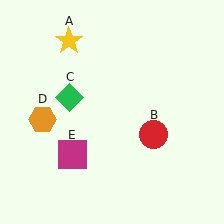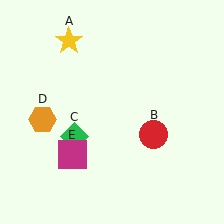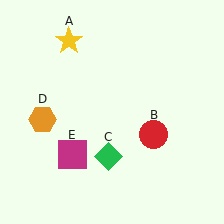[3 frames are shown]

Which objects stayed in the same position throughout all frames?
Yellow star (object A) and red circle (object B) and orange hexagon (object D) and magenta square (object E) remained stationary.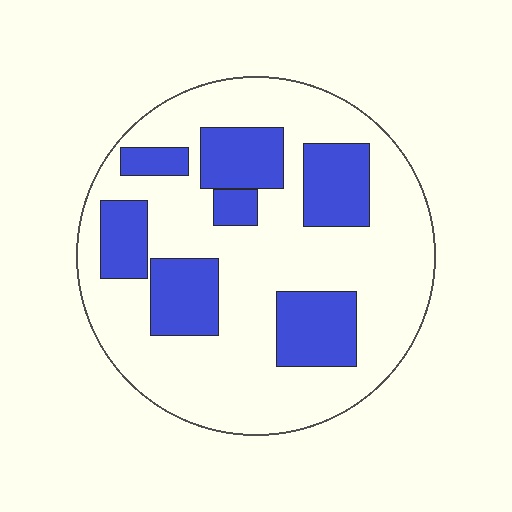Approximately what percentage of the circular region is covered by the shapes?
Approximately 30%.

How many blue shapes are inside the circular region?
7.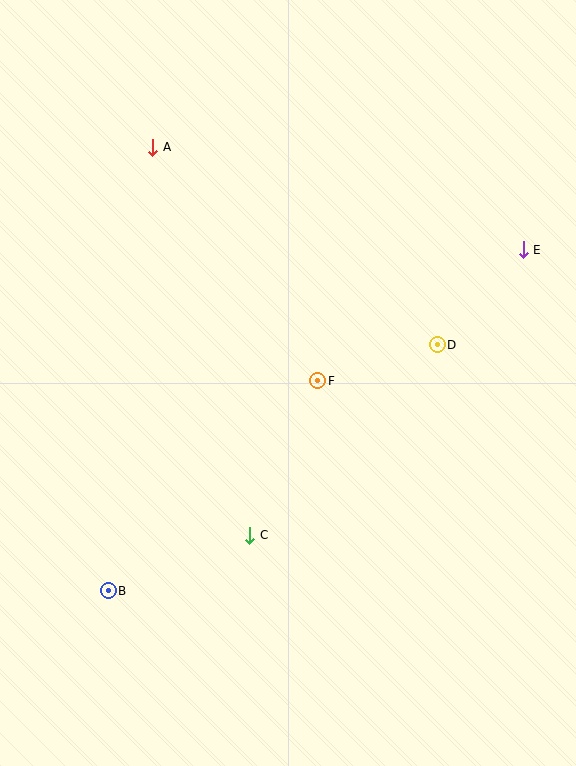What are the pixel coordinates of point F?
Point F is at (318, 381).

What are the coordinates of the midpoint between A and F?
The midpoint between A and F is at (235, 264).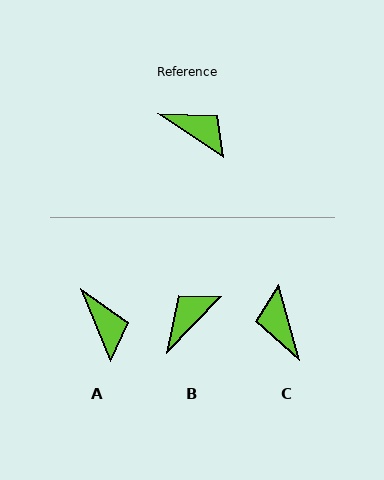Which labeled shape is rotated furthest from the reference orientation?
C, about 139 degrees away.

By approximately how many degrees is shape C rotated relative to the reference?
Approximately 139 degrees counter-clockwise.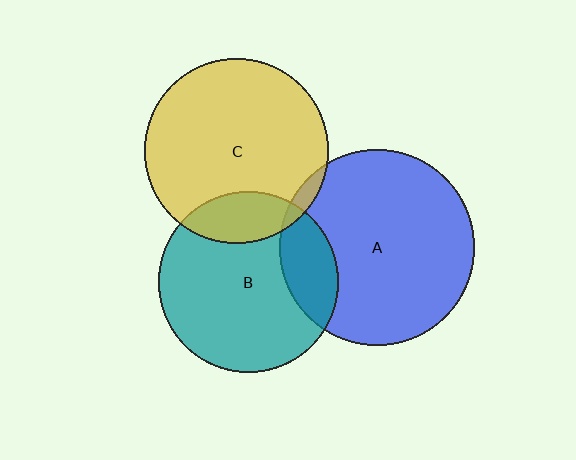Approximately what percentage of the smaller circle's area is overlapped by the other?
Approximately 20%.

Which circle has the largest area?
Circle A (blue).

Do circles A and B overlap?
Yes.